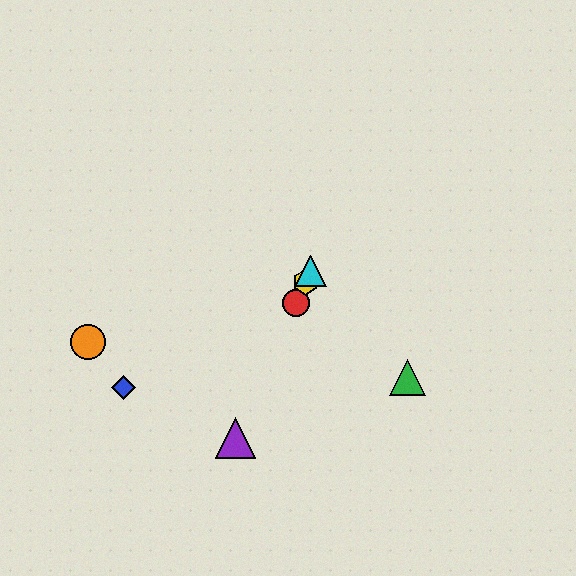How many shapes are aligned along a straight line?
4 shapes (the red circle, the yellow hexagon, the purple triangle, the cyan triangle) are aligned along a straight line.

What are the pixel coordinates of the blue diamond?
The blue diamond is at (124, 387).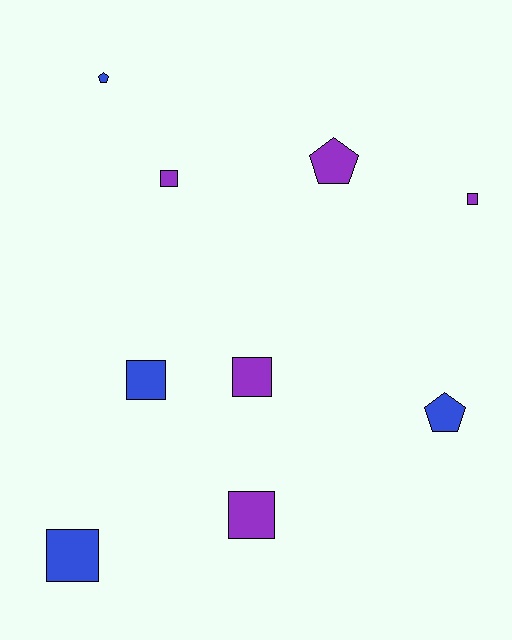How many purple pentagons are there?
There is 1 purple pentagon.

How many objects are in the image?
There are 9 objects.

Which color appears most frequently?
Purple, with 5 objects.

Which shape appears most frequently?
Square, with 6 objects.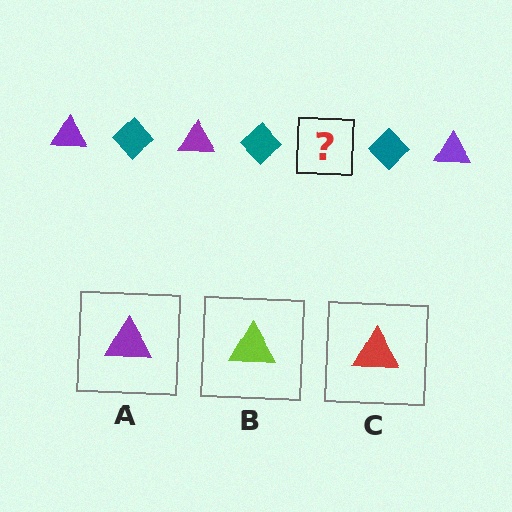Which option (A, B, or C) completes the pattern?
A.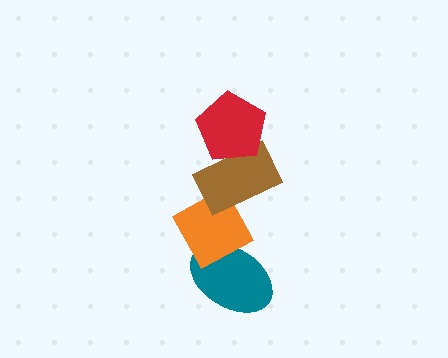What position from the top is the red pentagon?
The red pentagon is 1st from the top.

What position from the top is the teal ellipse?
The teal ellipse is 4th from the top.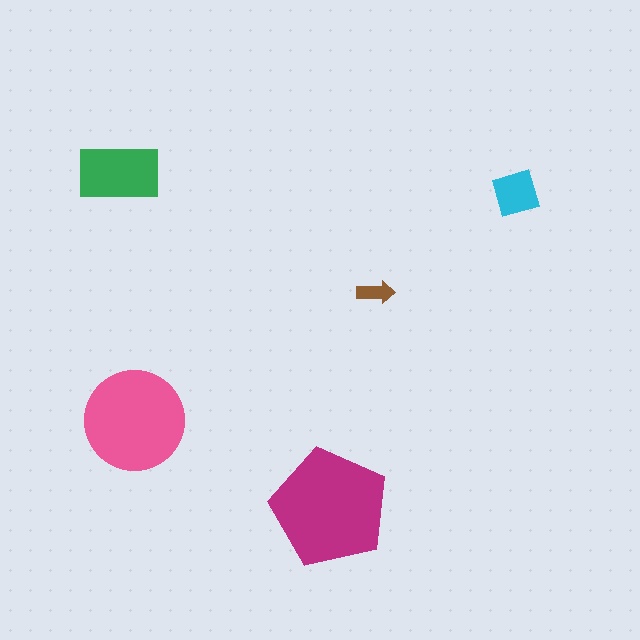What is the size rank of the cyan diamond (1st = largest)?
4th.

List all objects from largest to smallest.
The magenta pentagon, the pink circle, the green rectangle, the cyan diamond, the brown arrow.